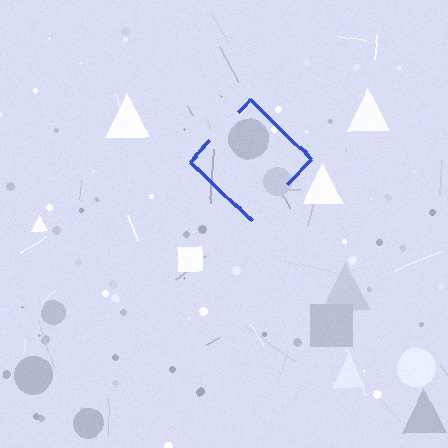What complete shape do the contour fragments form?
The contour fragments form a diamond.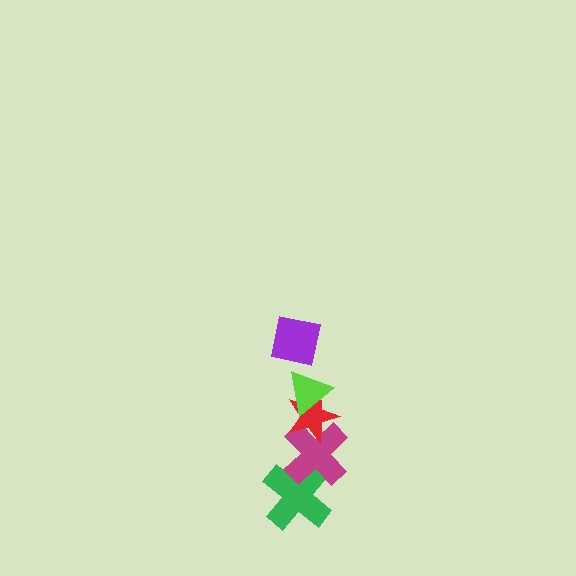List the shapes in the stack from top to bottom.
From top to bottom: the purple square, the lime triangle, the red star, the magenta cross, the green cross.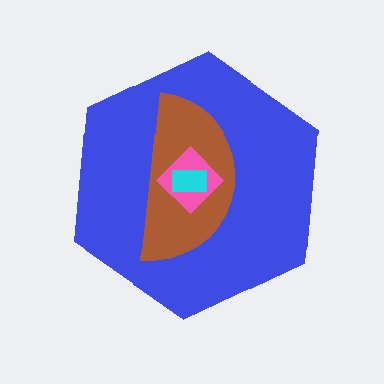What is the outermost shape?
The blue hexagon.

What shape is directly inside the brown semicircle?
The pink diamond.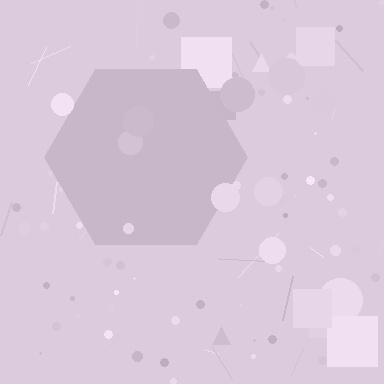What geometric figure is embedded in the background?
A hexagon is embedded in the background.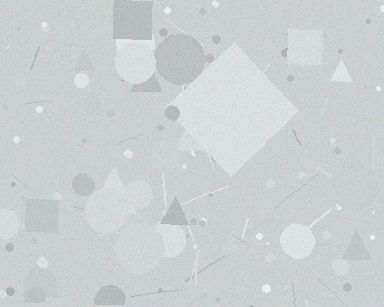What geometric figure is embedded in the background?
A diamond is embedded in the background.